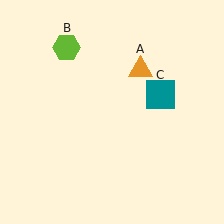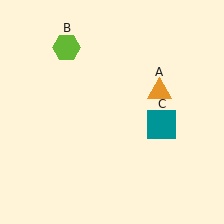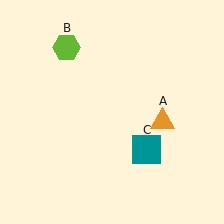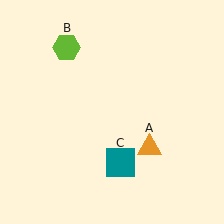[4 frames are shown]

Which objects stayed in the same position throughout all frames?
Lime hexagon (object B) remained stationary.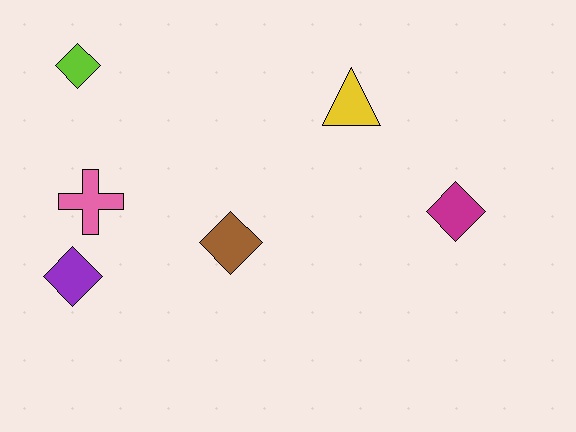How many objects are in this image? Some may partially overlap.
There are 6 objects.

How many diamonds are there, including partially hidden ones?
There are 4 diamonds.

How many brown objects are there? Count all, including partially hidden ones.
There is 1 brown object.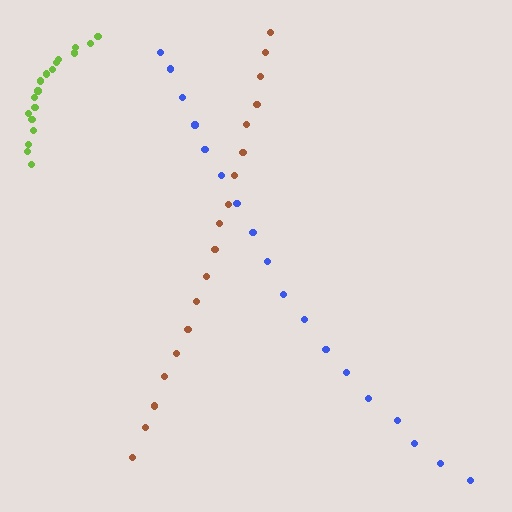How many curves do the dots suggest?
There are 3 distinct paths.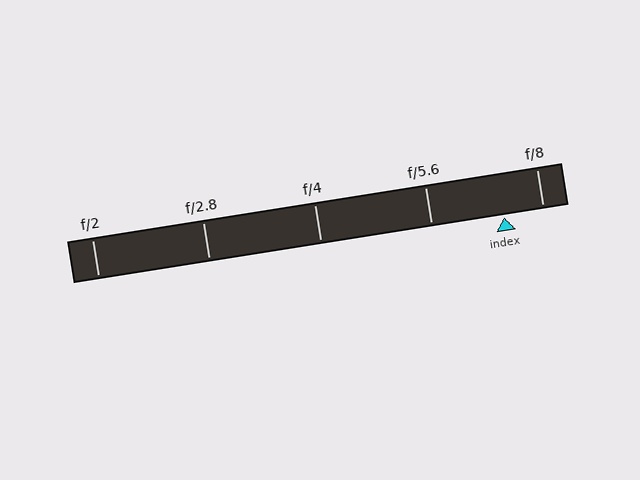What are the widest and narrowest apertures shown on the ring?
The widest aperture shown is f/2 and the narrowest is f/8.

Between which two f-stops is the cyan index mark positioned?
The index mark is between f/5.6 and f/8.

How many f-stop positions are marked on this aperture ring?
There are 5 f-stop positions marked.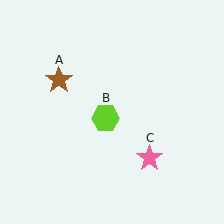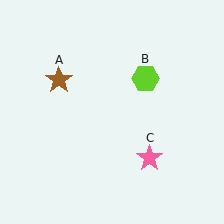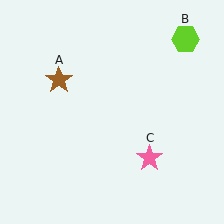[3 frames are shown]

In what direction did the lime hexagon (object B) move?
The lime hexagon (object B) moved up and to the right.